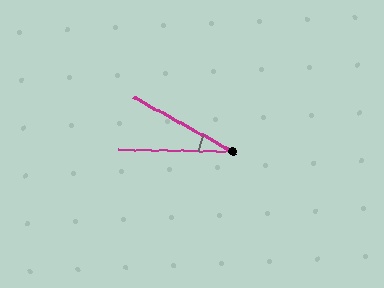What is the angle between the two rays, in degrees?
Approximately 28 degrees.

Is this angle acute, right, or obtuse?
It is acute.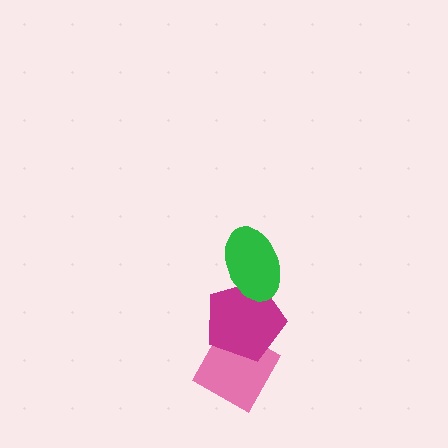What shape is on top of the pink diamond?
The magenta pentagon is on top of the pink diamond.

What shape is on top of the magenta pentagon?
The green ellipse is on top of the magenta pentagon.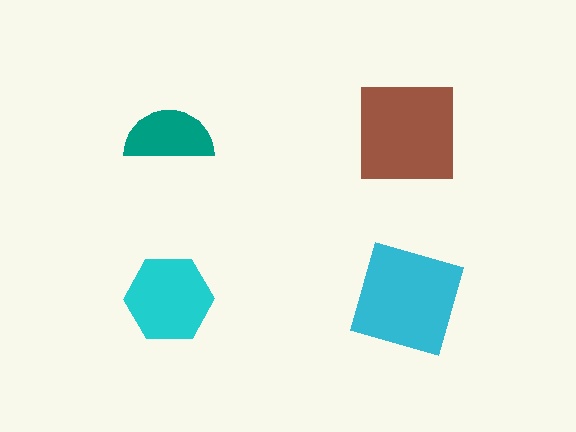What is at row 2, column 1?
A cyan hexagon.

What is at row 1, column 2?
A brown square.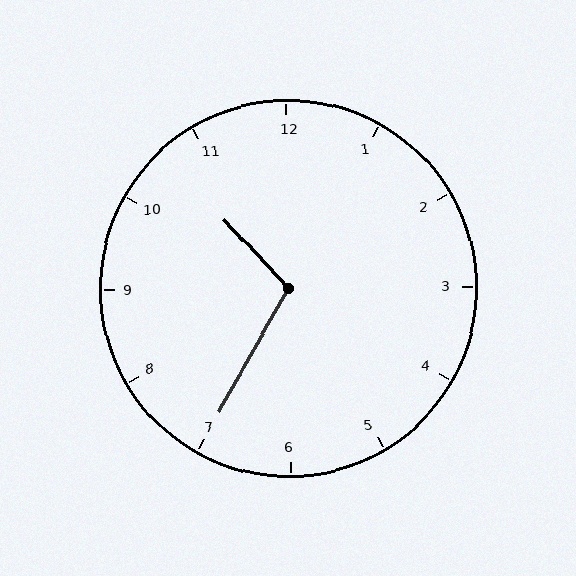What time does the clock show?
10:35.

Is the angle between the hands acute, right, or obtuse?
It is obtuse.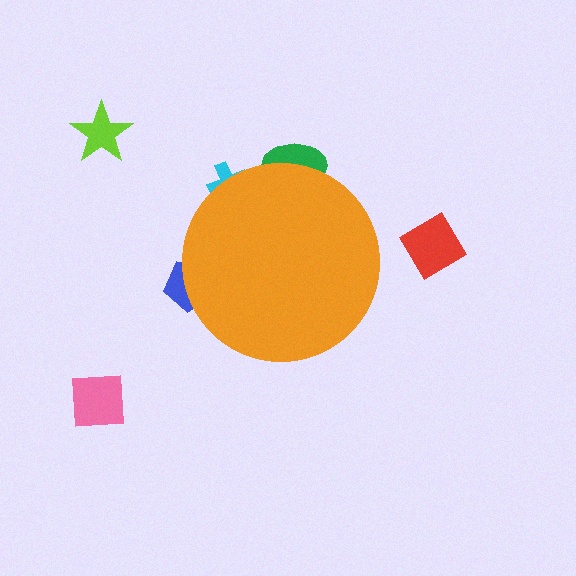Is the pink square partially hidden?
No, the pink square is fully visible.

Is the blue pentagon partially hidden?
Yes, the blue pentagon is partially hidden behind the orange circle.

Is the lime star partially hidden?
No, the lime star is fully visible.